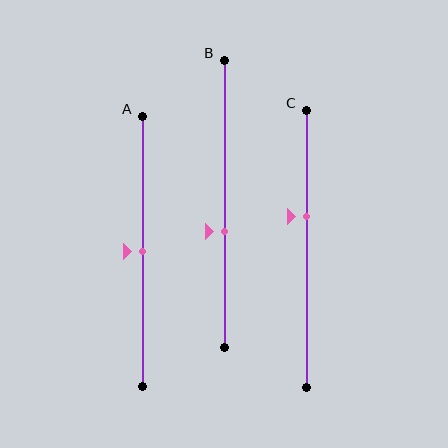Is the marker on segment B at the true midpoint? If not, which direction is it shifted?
No, the marker on segment B is shifted downward by about 10% of the segment length.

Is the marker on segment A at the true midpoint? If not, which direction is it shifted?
Yes, the marker on segment A is at the true midpoint.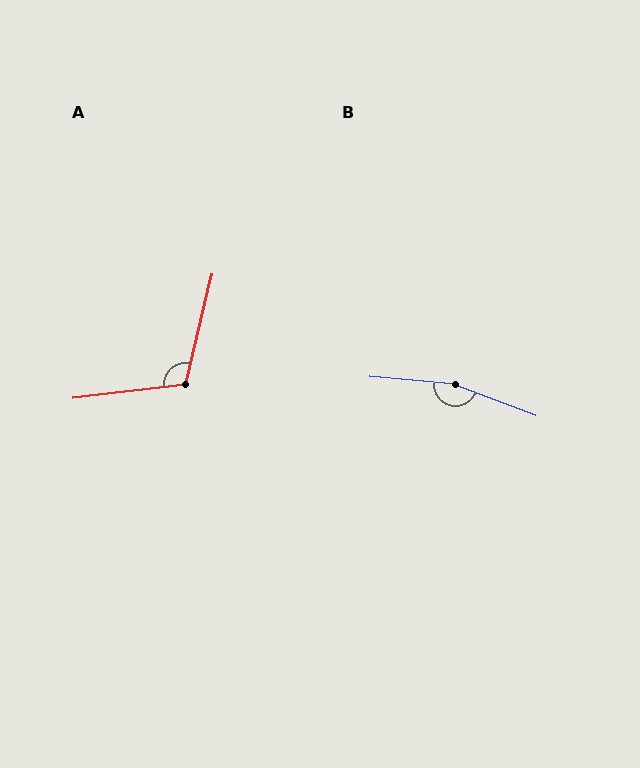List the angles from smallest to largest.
A (110°), B (164°).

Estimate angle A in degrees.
Approximately 110 degrees.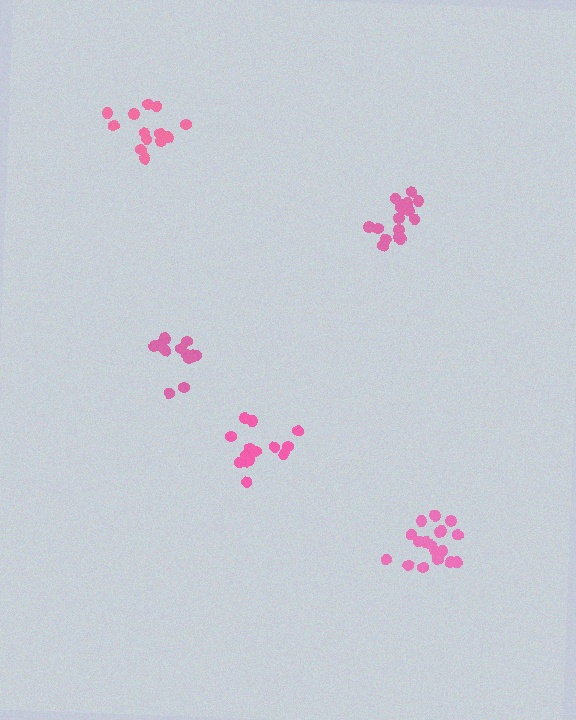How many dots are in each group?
Group 1: 18 dots, Group 2: 16 dots, Group 3: 18 dots, Group 4: 14 dots, Group 5: 13 dots (79 total).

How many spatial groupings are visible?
There are 5 spatial groupings.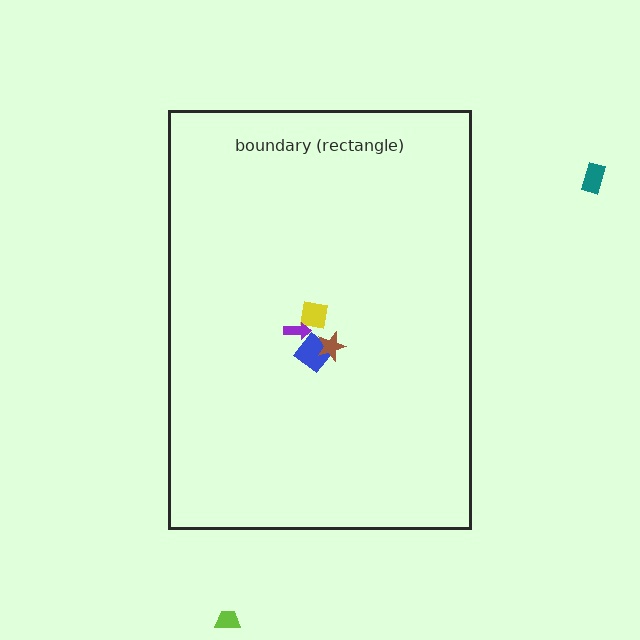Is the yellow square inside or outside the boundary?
Inside.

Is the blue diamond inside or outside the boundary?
Inside.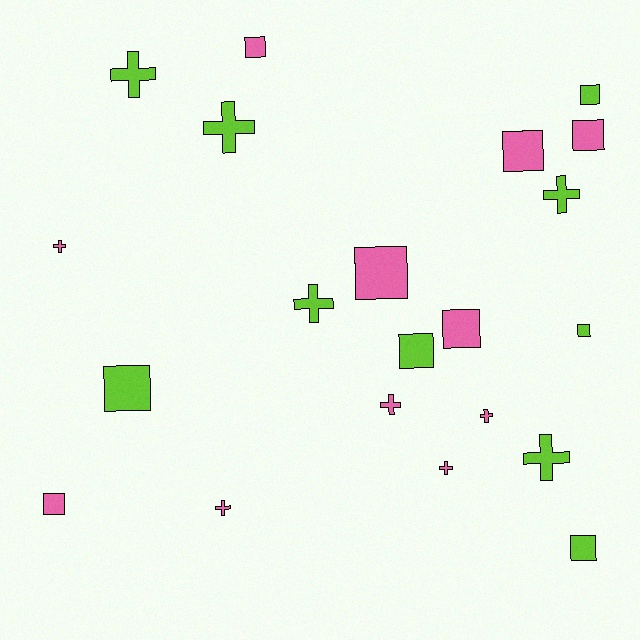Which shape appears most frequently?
Square, with 11 objects.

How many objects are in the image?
There are 21 objects.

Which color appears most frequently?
Pink, with 11 objects.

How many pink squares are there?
There are 6 pink squares.